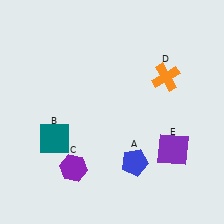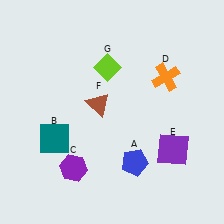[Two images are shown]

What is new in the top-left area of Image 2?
A lime diamond (G) was added in the top-left area of Image 2.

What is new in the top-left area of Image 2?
A brown triangle (F) was added in the top-left area of Image 2.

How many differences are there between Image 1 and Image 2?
There are 2 differences between the two images.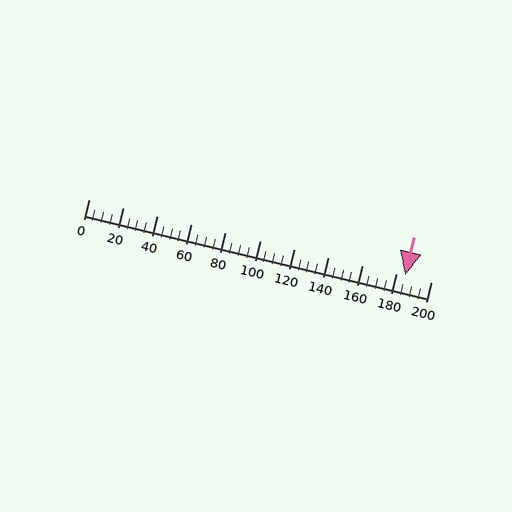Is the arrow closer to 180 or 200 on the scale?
The arrow is closer to 180.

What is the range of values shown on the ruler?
The ruler shows values from 0 to 200.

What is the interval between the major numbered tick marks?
The major tick marks are spaced 20 units apart.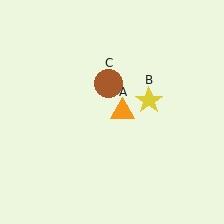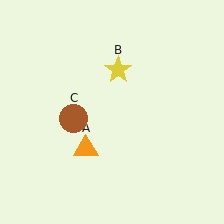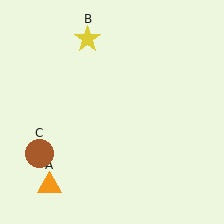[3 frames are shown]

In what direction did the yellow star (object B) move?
The yellow star (object B) moved up and to the left.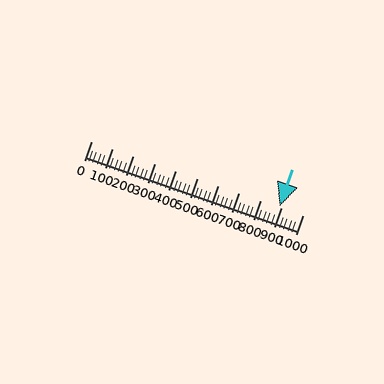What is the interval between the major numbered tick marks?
The major tick marks are spaced 100 units apart.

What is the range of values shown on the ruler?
The ruler shows values from 0 to 1000.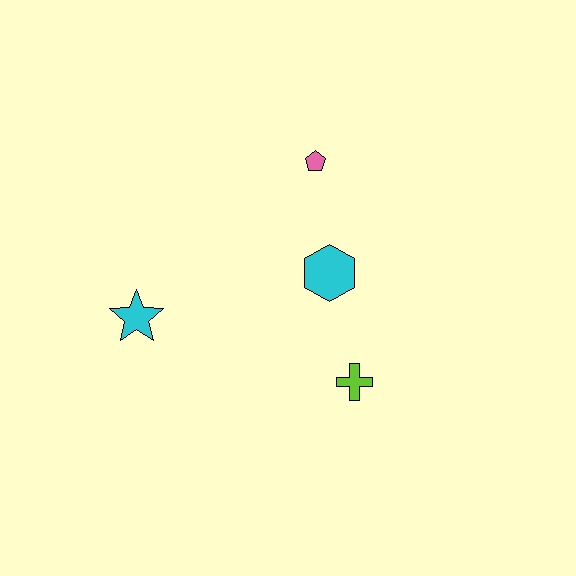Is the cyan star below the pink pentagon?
Yes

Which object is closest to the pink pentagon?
The cyan hexagon is closest to the pink pentagon.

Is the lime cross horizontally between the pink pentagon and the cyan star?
No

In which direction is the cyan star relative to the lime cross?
The cyan star is to the left of the lime cross.